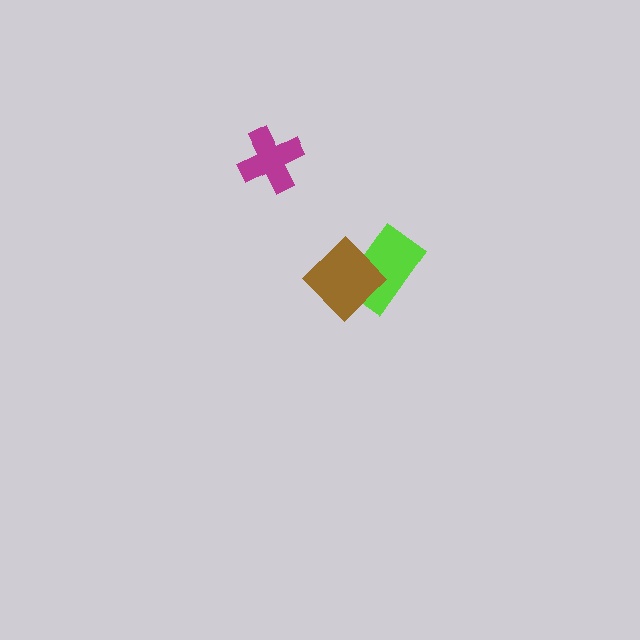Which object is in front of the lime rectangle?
The brown diamond is in front of the lime rectangle.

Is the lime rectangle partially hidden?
Yes, it is partially covered by another shape.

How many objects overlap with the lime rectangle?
1 object overlaps with the lime rectangle.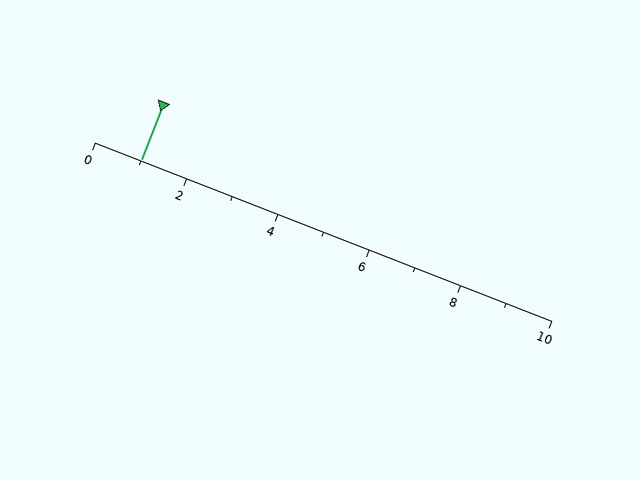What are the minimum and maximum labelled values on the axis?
The axis runs from 0 to 10.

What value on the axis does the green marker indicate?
The marker indicates approximately 1.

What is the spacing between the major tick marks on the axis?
The major ticks are spaced 2 apart.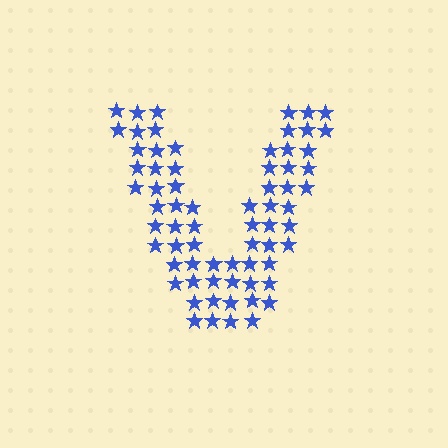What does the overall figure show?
The overall figure shows the letter V.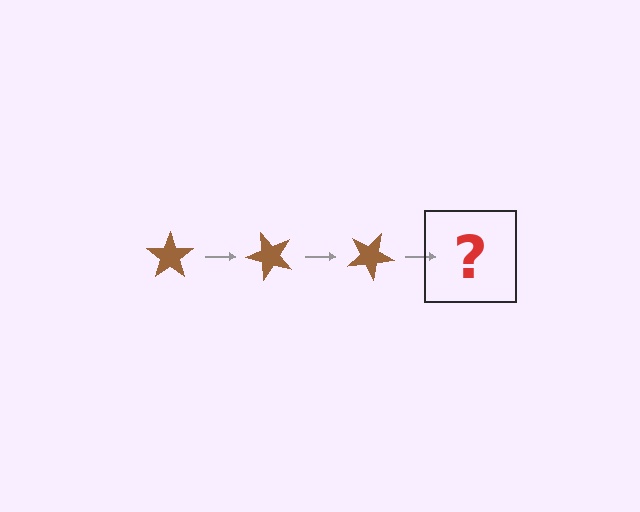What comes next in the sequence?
The next element should be a brown star rotated 150 degrees.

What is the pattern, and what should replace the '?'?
The pattern is that the star rotates 50 degrees each step. The '?' should be a brown star rotated 150 degrees.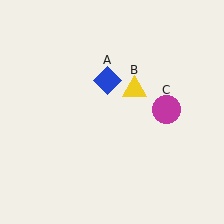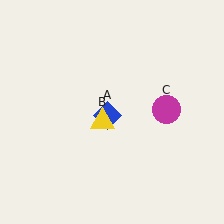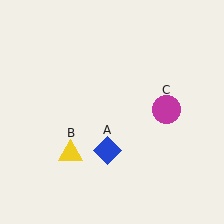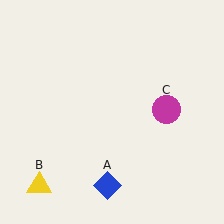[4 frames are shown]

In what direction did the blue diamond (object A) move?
The blue diamond (object A) moved down.